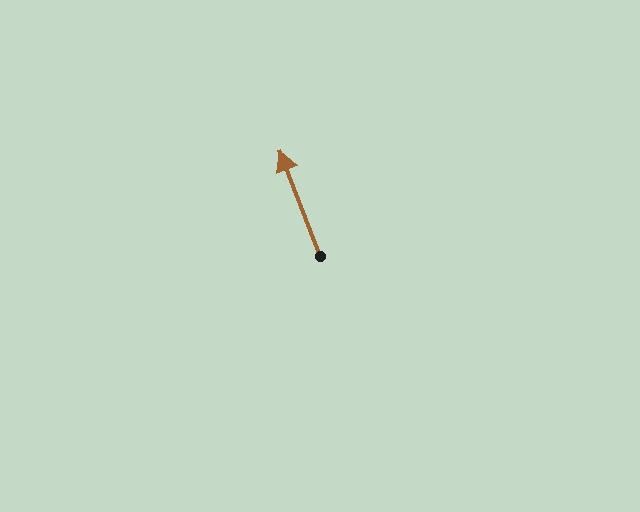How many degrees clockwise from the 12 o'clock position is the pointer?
Approximately 339 degrees.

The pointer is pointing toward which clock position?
Roughly 11 o'clock.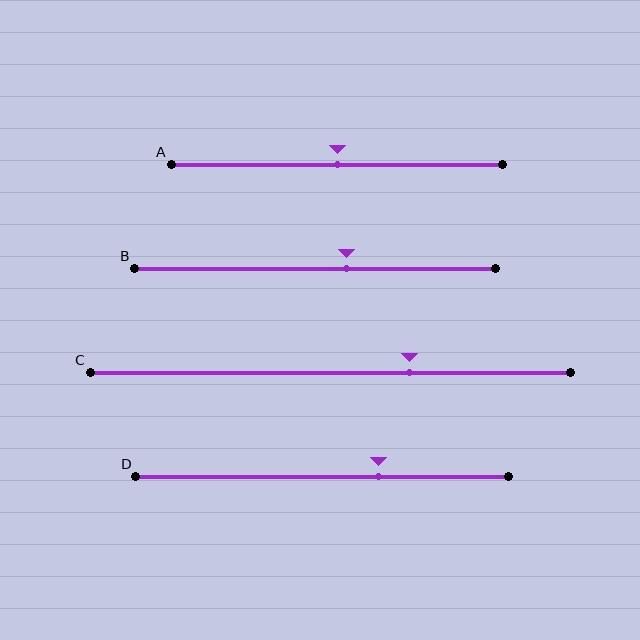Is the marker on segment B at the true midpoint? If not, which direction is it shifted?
No, the marker on segment B is shifted to the right by about 9% of the segment length.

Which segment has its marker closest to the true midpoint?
Segment A has its marker closest to the true midpoint.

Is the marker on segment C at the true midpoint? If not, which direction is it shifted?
No, the marker on segment C is shifted to the right by about 17% of the segment length.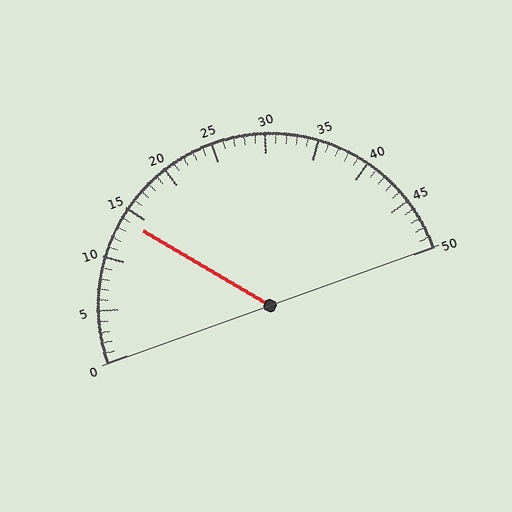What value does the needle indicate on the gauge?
The needle indicates approximately 14.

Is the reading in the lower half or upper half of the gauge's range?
The reading is in the lower half of the range (0 to 50).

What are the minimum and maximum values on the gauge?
The gauge ranges from 0 to 50.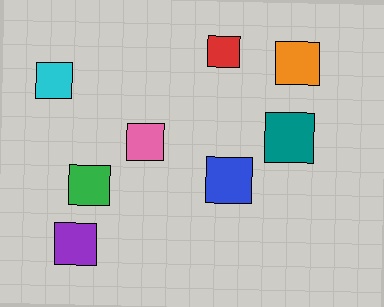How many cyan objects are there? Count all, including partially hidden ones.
There is 1 cyan object.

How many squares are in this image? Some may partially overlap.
There are 8 squares.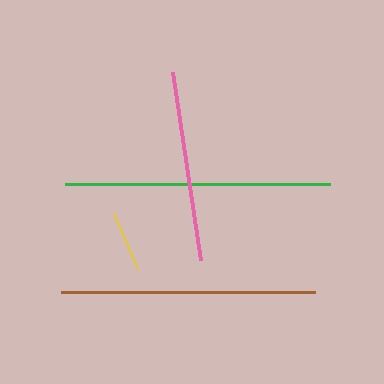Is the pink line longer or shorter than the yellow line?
The pink line is longer than the yellow line.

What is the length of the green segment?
The green segment is approximately 265 pixels long.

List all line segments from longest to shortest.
From longest to shortest: green, brown, pink, yellow.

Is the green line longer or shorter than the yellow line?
The green line is longer than the yellow line.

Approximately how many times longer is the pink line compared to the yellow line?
The pink line is approximately 3.1 times the length of the yellow line.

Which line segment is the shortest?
The yellow line is the shortest at approximately 61 pixels.